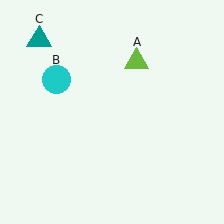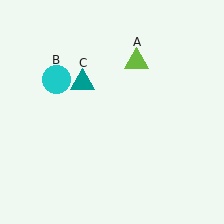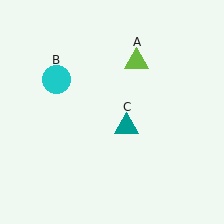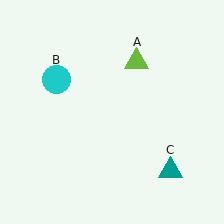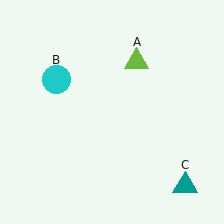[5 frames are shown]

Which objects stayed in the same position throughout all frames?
Lime triangle (object A) and cyan circle (object B) remained stationary.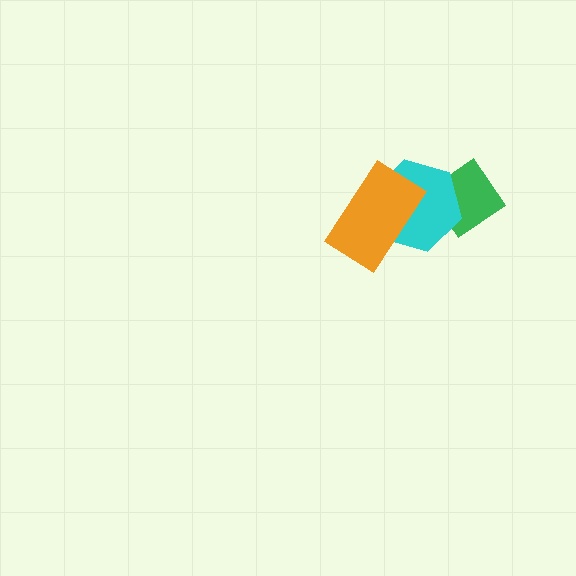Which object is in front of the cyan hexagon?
The orange rectangle is in front of the cyan hexagon.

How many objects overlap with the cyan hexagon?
2 objects overlap with the cyan hexagon.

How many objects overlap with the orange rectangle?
1 object overlaps with the orange rectangle.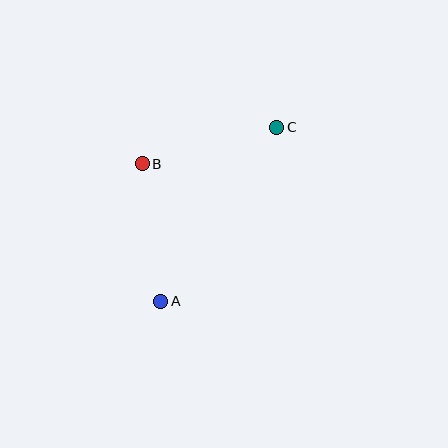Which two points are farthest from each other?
Points A and C are farthest from each other.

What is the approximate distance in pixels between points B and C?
The distance between B and C is approximately 139 pixels.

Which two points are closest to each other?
Points A and B are closest to each other.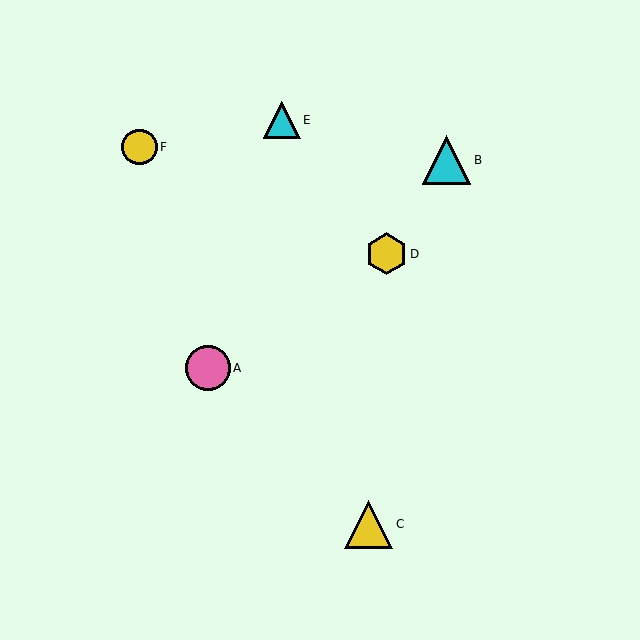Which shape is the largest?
The cyan triangle (labeled B) is the largest.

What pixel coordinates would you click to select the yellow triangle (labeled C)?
Click at (369, 524) to select the yellow triangle C.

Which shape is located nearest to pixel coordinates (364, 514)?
The yellow triangle (labeled C) at (369, 524) is nearest to that location.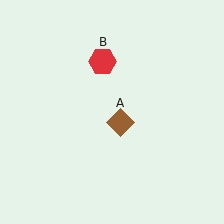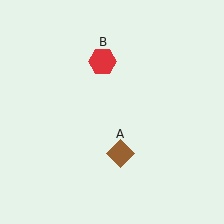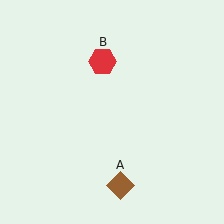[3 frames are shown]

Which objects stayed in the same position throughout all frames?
Red hexagon (object B) remained stationary.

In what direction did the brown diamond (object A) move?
The brown diamond (object A) moved down.